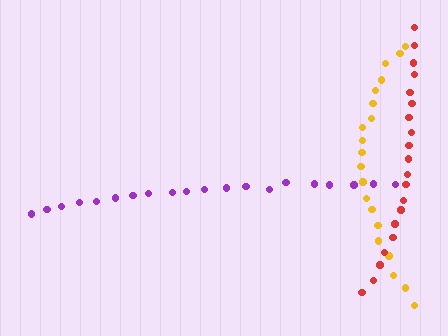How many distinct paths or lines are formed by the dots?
There are 3 distinct paths.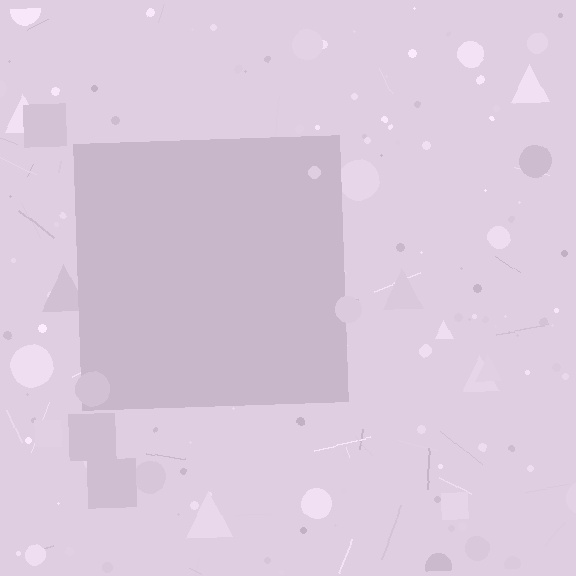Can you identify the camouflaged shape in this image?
The camouflaged shape is a square.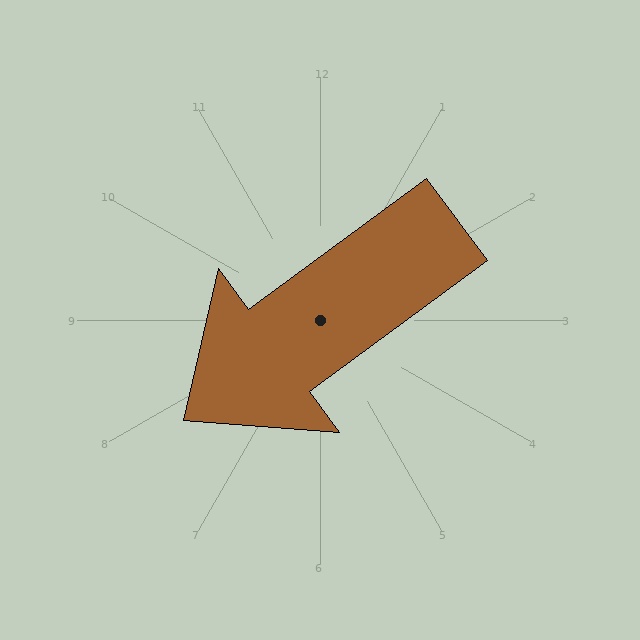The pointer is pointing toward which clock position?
Roughly 8 o'clock.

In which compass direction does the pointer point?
Southwest.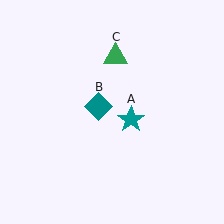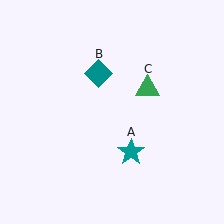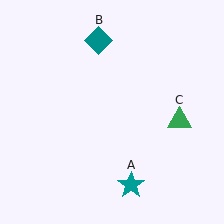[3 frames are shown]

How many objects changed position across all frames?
3 objects changed position: teal star (object A), teal diamond (object B), green triangle (object C).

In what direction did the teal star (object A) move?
The teal star (object A) moved down.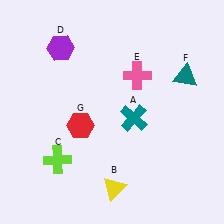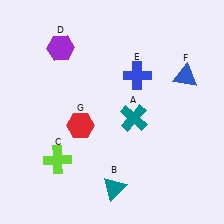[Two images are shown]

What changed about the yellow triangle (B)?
In Image 1, B is yellow. In Image 2, it changed to teal.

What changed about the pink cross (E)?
In Image 1, E is pink. In Image 2, it changed to blue.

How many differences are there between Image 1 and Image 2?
There are 3 differences between the two images.